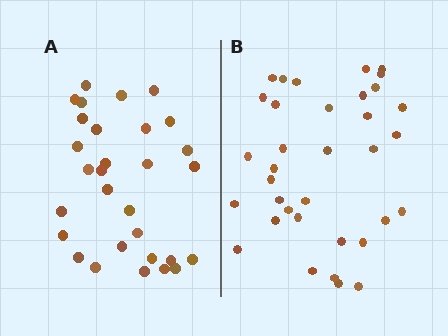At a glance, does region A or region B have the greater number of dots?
Region B (the right region) has more dots.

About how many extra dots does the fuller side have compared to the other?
Region B has about 5 more dots than region A.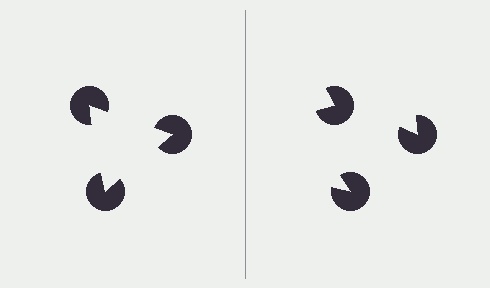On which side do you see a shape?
An illusory triangle appears on the left side. On the right side the wedge cuts are rotated, so no coherent shape forms.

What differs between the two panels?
The pac-man discs are positioned identically on both sides; only the wedge orientations differ. On the left they align to a triangle; on the right they are misaligned.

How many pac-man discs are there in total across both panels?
6 — 3 on each side.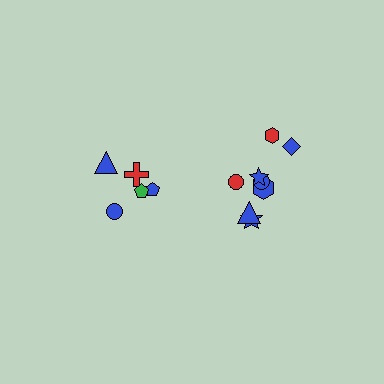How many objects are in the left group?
There are 5 objects.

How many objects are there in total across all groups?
There are 13 objects.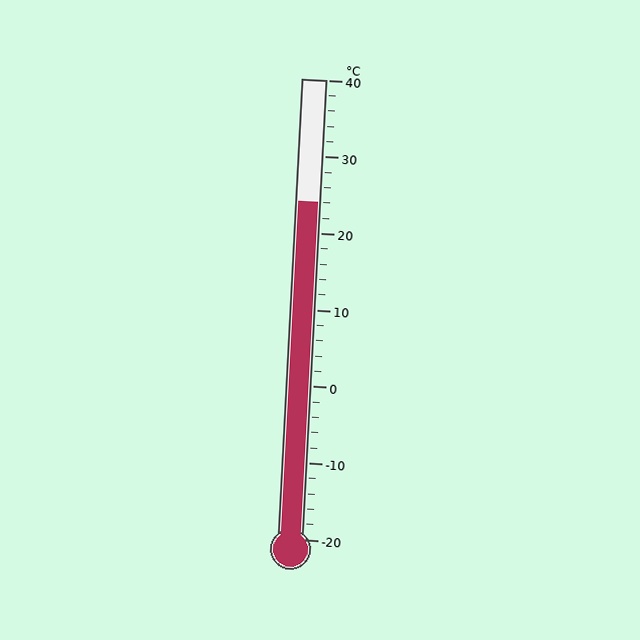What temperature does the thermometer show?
The thermometer shows approximately 24°C.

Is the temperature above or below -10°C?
The temperature is above -10°C.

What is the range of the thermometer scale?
The thermometer scale ranges from -20°C to 40°C.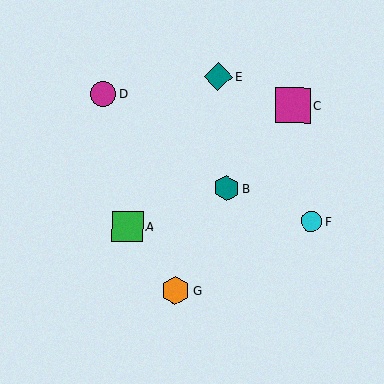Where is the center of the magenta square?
The center of the magenta square is at (293, 105).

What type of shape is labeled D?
Shape D is a magenta circle.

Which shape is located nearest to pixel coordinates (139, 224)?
The green square (labeled A) at (127, 227) is nearest to that location.